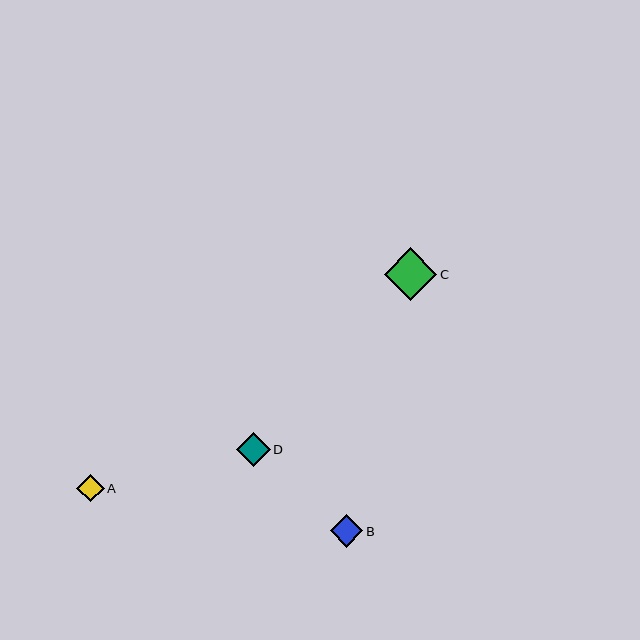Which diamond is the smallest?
Diamond A is the smallest with a size of approximately 28 pixels.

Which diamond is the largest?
Diamond C is the largest with a size of approximately 53 pixels.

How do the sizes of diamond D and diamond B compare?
Diamond D and diamond B are approximately the same size.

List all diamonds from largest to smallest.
From largest to smallest: C, D, B, A.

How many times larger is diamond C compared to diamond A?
Diamond C is approximately 1.9 times the size of diamond A.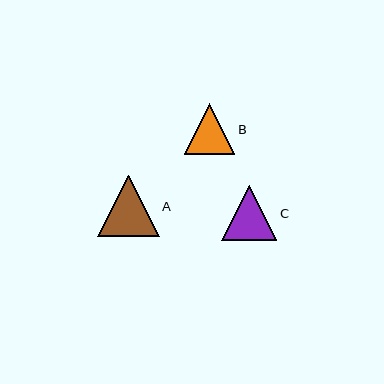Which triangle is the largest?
Triangle A is the largest with a size of approximately 62 pixels.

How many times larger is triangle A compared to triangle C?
Triangle A is approximately 1.1 times the size of triangle C.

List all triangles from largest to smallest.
From largest to smallest: A, C, B.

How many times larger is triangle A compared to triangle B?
Triangle A is approximately 1.2 times the size of triangle B.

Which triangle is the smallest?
Triangle B is the smallest with a size of approximately 51 pixels.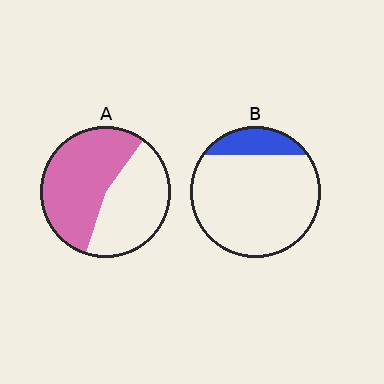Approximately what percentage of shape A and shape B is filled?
A is approximately 55% and B is approximately 15%.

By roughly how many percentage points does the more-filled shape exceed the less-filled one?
By roughly 40 percentage points (A over B).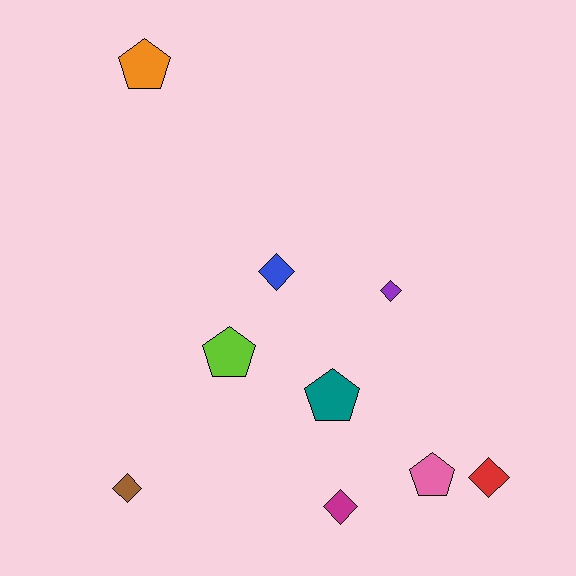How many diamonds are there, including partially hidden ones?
There are 5 diamonds.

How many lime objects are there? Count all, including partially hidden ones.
There is 1 lime object.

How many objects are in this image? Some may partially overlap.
There are 9 objects.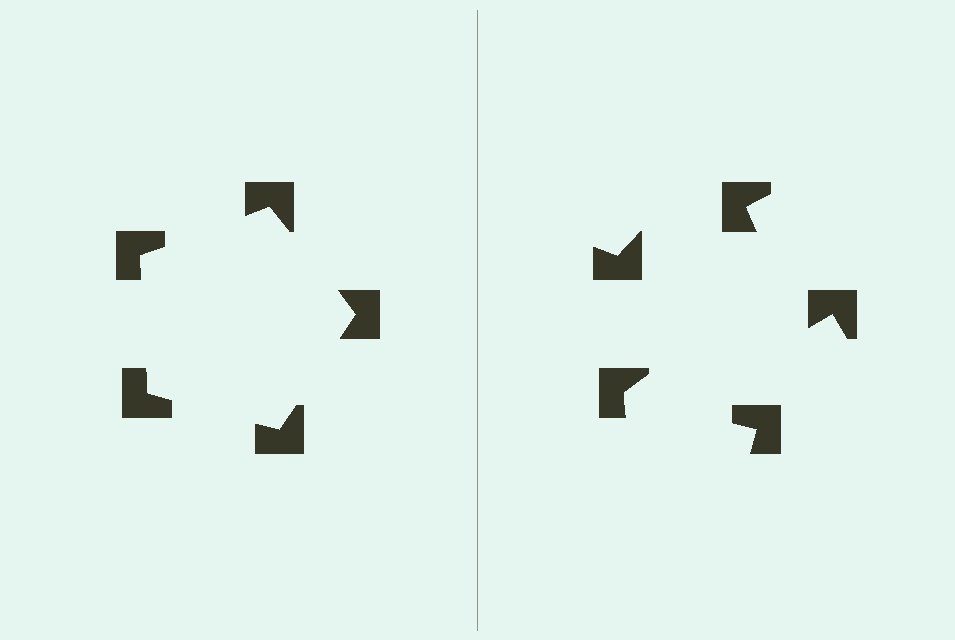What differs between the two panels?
The notched squares are positioned identically on both sides; only the wedge orientations differ. On the left they align to a pentagon; on the right they are misaligned.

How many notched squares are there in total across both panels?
10 — 5 on each side.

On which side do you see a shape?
An illusory pentagon appears on the left side. On the right side the wedge cuts are rotated, so no coherent shape forms.